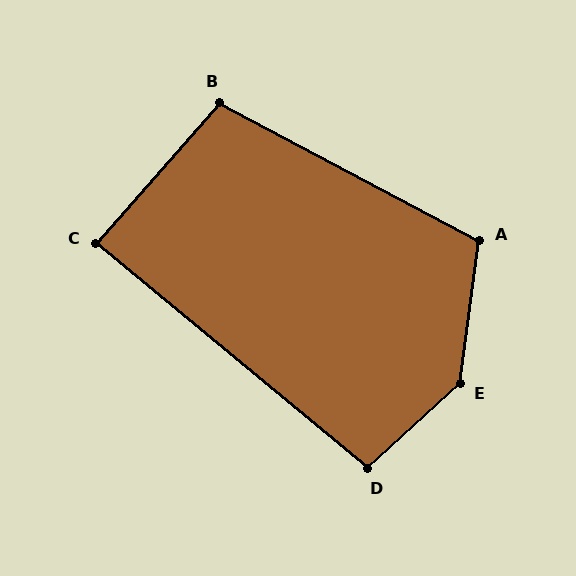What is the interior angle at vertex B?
Approximately 103 degrees (obtuse).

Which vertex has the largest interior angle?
E, at approximately 140 degrees.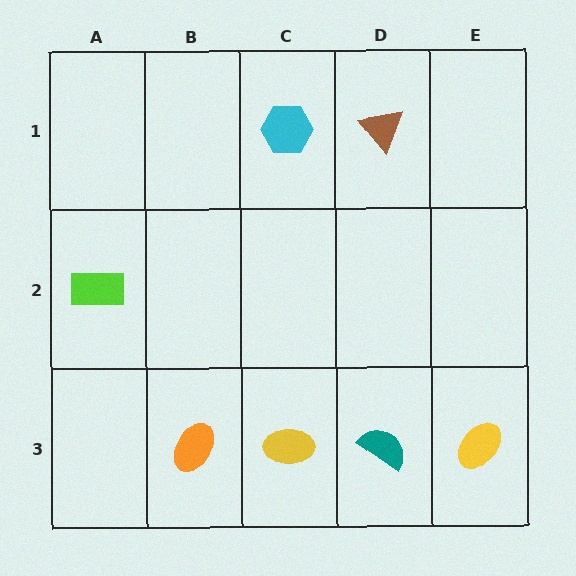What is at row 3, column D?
A teal semicircle.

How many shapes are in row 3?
4 shapes.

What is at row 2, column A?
A lime rectangle.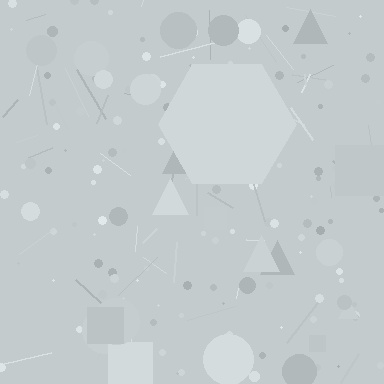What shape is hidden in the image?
A hexagon is hidden in the image.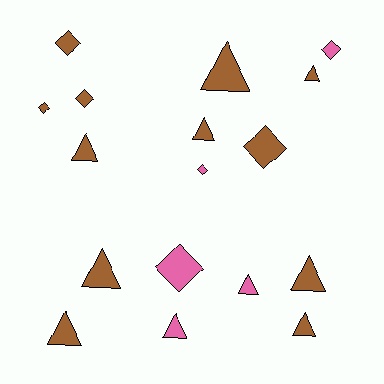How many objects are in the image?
There are 17 objects.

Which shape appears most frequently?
Triangle, with 10 objects.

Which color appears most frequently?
Brown, with 12 objects.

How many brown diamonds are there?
There are 4 brown diamonds.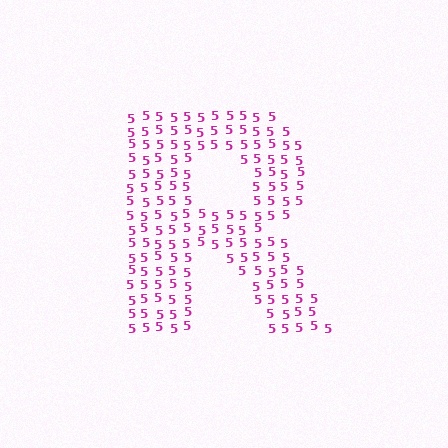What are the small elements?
The small elements are digit 5's.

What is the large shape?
The large shape is the letter R.